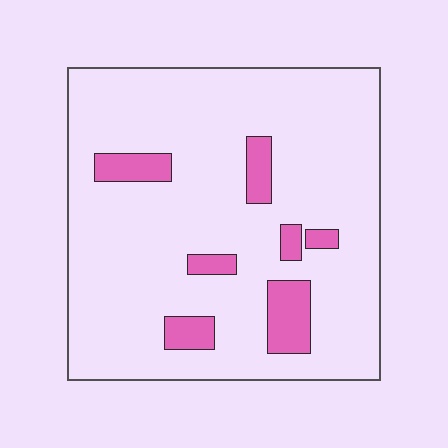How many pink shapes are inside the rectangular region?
7.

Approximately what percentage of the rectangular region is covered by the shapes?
Approximately 10%.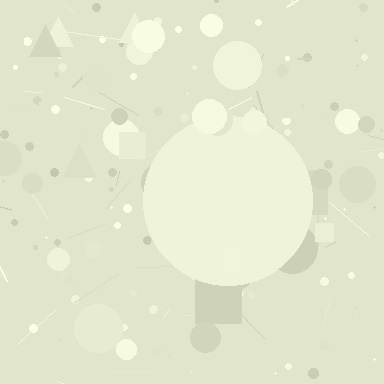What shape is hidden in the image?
A circle is hidden in the image.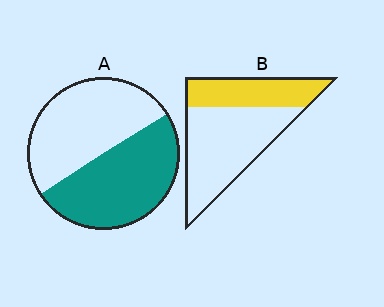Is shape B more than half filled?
No.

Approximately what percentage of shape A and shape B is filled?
A is approximately 50% and B is approximately 35%.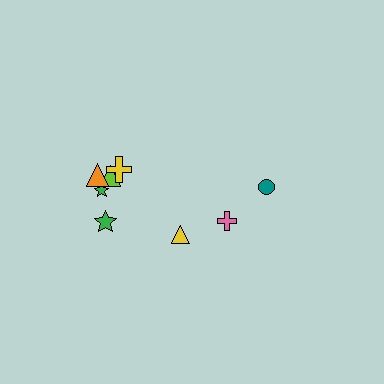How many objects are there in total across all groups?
There are 8 objects.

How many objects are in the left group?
There are 5 objects.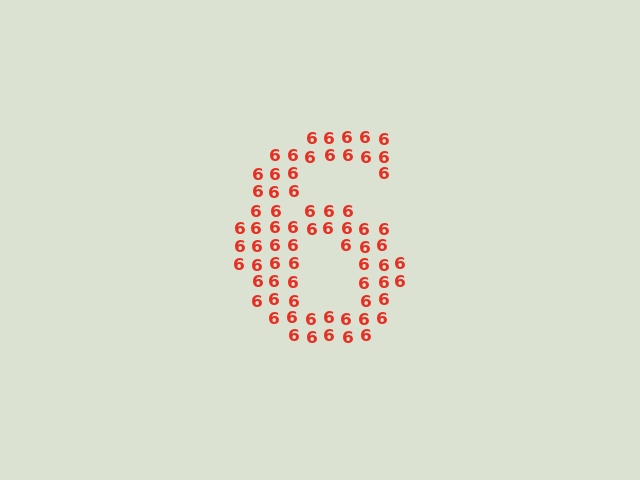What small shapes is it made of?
It is made of small digit 6's.